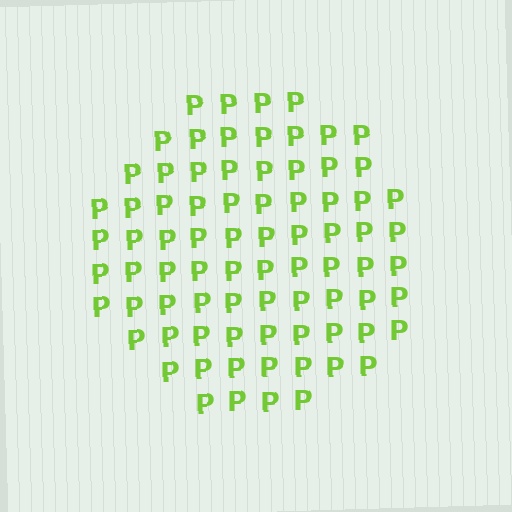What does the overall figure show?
The overall figure shows a circle.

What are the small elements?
The small elements are letter P's.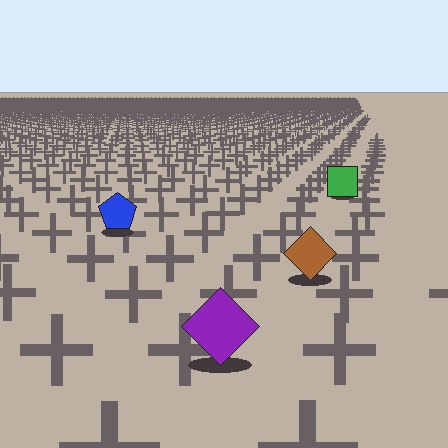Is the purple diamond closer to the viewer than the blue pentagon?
Yes. The purple diamond is closer — you can tell from the texture gradient: the ground texture is coarser near it.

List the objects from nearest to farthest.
From nearest to farthest: the purple diamond, the brown diamond, the blue pentagon, the green square.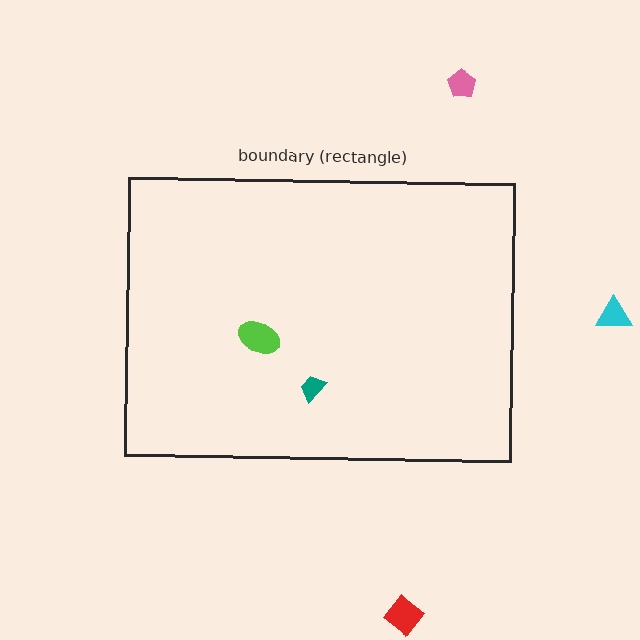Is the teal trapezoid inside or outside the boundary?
Inside.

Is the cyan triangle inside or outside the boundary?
Outside.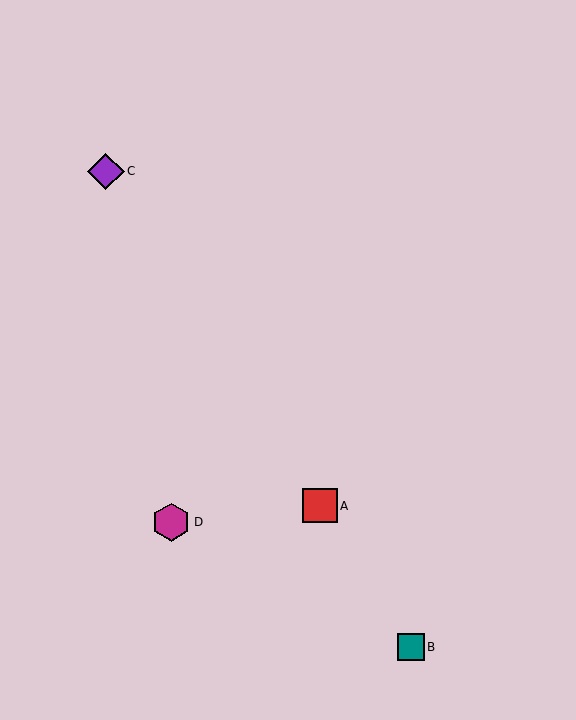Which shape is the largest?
The magenta hexagon (labeled D) is the largest.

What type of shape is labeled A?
Shape A is a red square.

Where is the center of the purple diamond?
The center of the purple diamond is at (106, 171).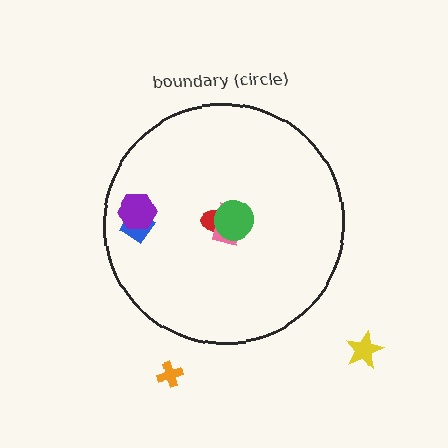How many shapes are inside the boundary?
5 inside, 2 outside.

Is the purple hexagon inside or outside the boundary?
Inside.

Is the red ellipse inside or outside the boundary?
Inside.